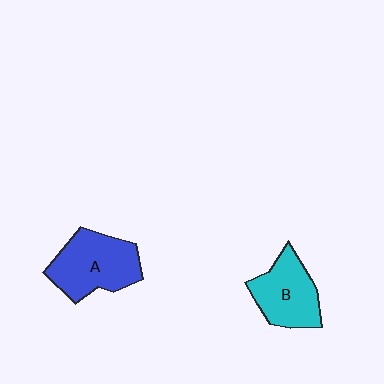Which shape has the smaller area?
Shape B (cyan).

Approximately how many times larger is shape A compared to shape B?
Approximately 1.2 times.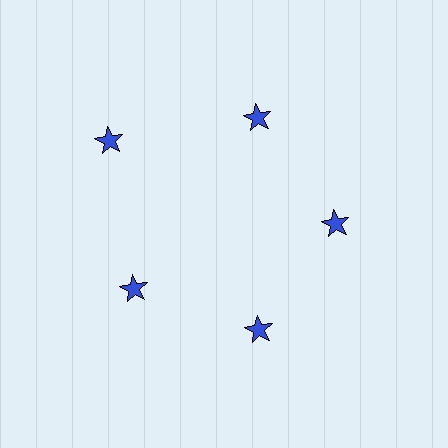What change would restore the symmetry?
The symmetry would be restored by moving it inward, back onto the ring so that all 5 stars sit at equal angles and equal distance from the center.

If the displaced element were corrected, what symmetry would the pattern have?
It would have 5-fold rotational symmetry — the pattern would map onto itself every 72 degrees.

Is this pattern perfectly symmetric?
No. The 5 blue stars are arranged in a ring, but one element near the 10 o'clock position is pushed outward from the center, breaking the 5-fold rotational symmetry.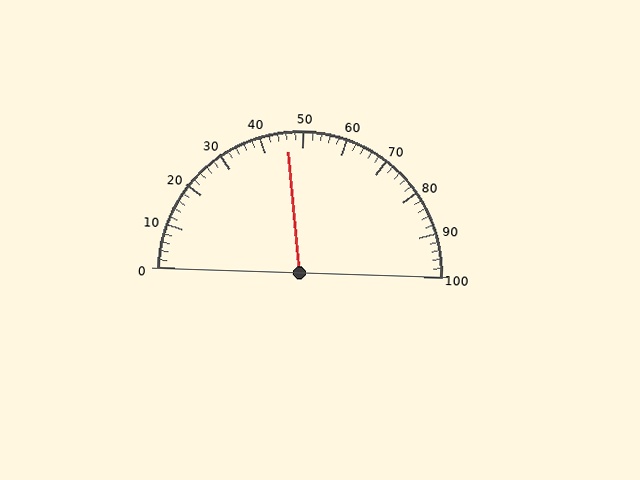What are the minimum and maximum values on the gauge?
The gauge ranges from 0 to 100.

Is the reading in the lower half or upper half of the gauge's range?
The reading is in the lower half of the range (0 to 100).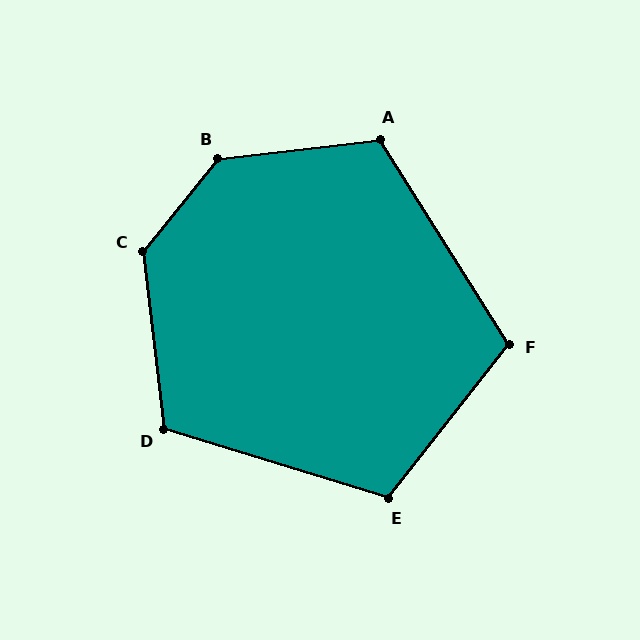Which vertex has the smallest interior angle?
F, at approximately 110 degrees.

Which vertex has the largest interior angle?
B, at approximately 136 degrees.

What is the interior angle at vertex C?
Approximately 134 degrees (obtuse).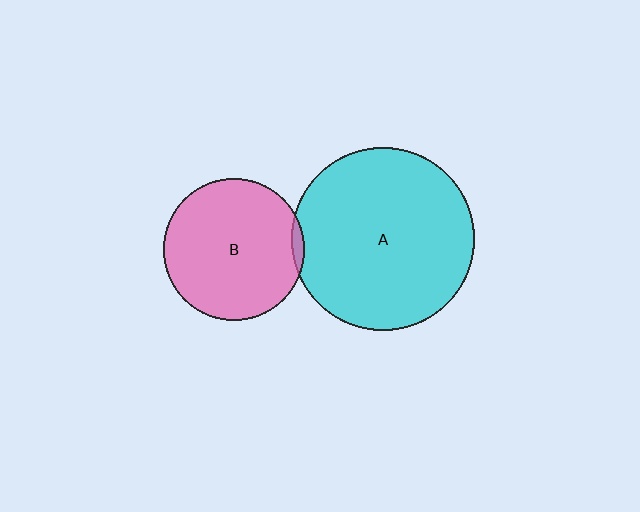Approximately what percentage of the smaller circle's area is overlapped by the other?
Approximately 5%.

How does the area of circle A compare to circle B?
Approximately 1.7 times.